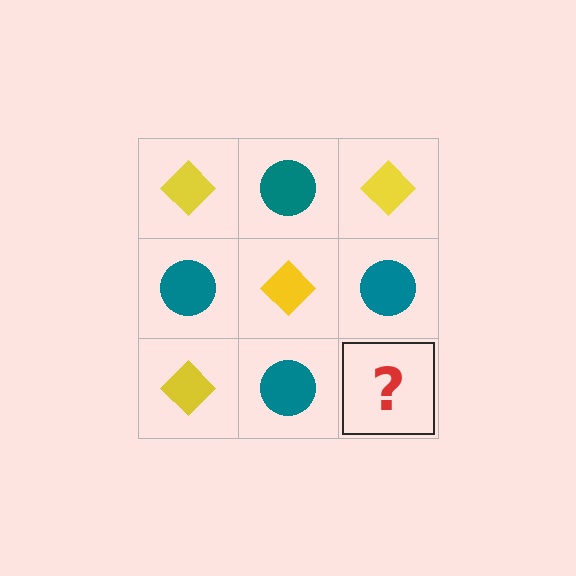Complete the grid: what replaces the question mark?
The question mark should be replaced with a yellow diamond.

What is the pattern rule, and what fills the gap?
The rule is that it alternates yellow diamond and teal circle in a checkerboard pattern. The gap should be filled with a yellow diamond.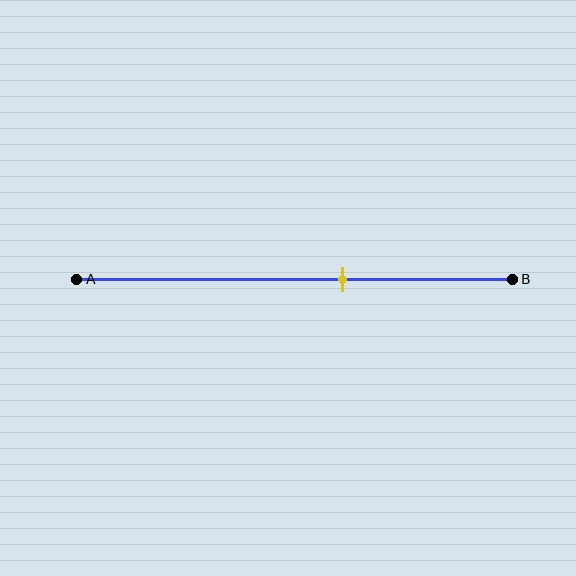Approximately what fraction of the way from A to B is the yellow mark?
The yellow mark is approximately 60% of the way from A to B.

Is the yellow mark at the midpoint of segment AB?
No, the mark is at about 60% from A, not at the 50% midpoint.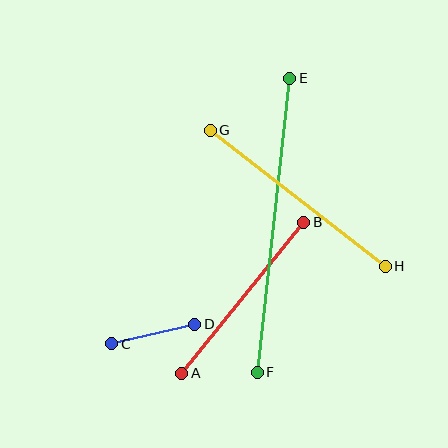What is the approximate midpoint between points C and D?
The midpoint is at approximately (153, 334) pixels.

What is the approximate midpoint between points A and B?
The midpoint is at approximately (243, 298) pixels.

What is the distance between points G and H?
The distance is approximately 222 pixels.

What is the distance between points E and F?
The distance is approximately 296 pixels.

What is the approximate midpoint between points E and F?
The midpoint is at approximately (274, 225) pixels.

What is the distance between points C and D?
The distance is approximately 85 pixels.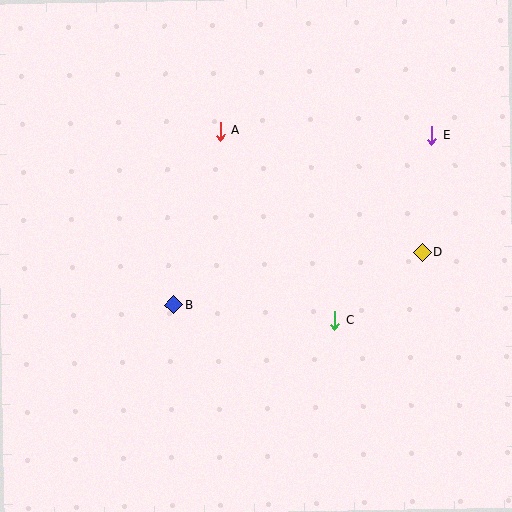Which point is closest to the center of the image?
Point B at (174, 305) is closest to the center.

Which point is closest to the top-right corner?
Point E is closest to the top-right corner.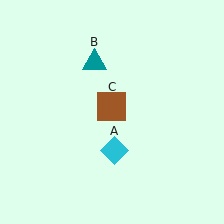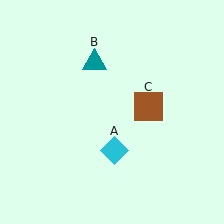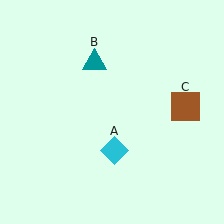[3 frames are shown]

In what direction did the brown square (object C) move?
The brown square (object C) moved right.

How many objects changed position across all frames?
1 object changed position: brown square (object C).